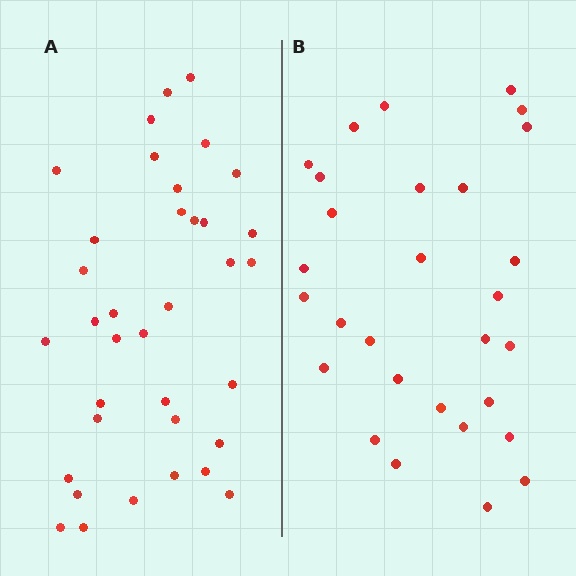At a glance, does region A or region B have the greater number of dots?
Region A (the left region) has more dots.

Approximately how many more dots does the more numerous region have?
Region A has roughly 8 or so more dots than region B.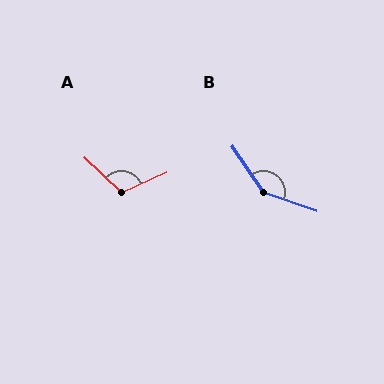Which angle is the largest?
B, at approximately 144 degrees.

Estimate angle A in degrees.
Approximately 113 degrees.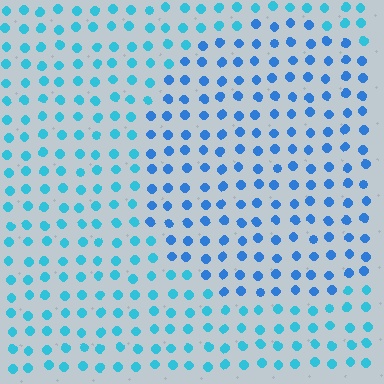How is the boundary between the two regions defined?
The boundary is defined purely by a slight shift in hue (about 25 degrees). Spacing, size, and orientation are identical on both sides.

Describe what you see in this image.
The image is filled with small cyan elements in a uniform arrangement. A circle-shaped region is visible where the elements are tinted to a slightly different hue, forming a subtle color boundary.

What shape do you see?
I see a circle.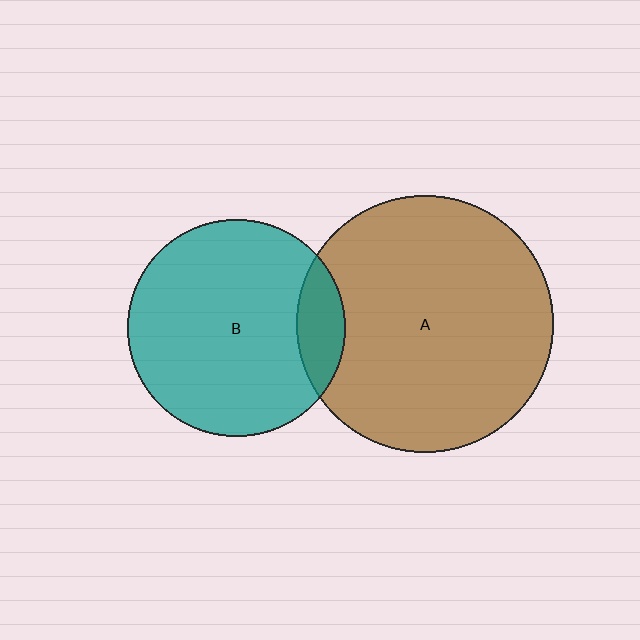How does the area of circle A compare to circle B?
Approximately 1.4 times.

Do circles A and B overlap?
Yes.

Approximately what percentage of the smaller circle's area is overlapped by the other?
Approximately 15%.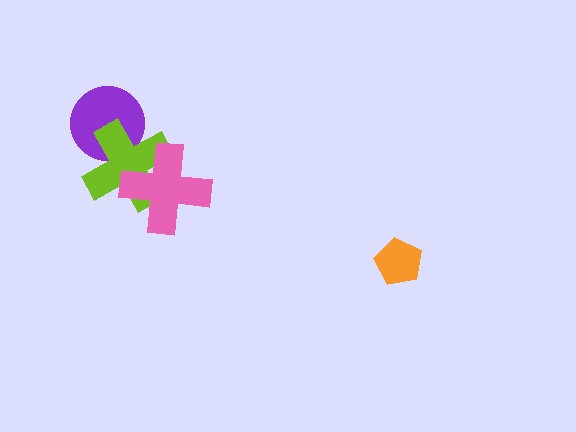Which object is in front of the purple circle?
The lime cross is in front of the purple circle.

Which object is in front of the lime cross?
The pink cross is in front of the lime cross.